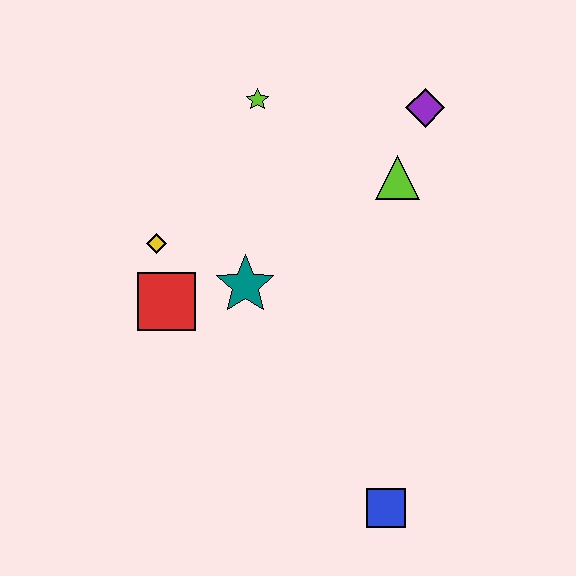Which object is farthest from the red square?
The purple diamond is farthest from the red square.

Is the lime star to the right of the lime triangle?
No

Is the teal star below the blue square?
No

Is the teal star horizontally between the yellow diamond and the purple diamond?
Yes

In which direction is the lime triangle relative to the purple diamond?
The lime triangle is below the purple diamond.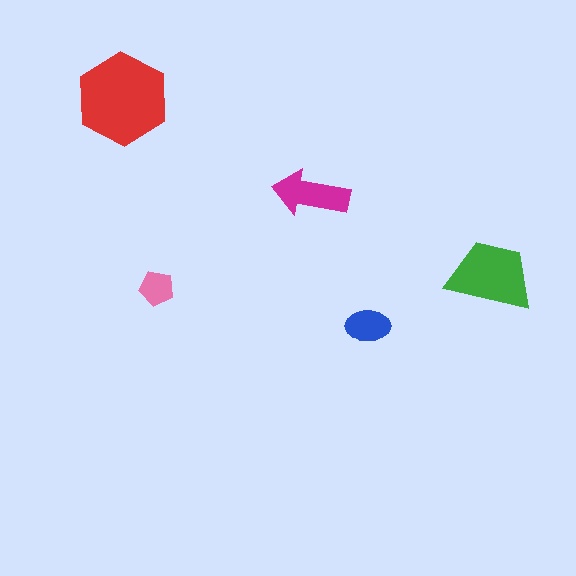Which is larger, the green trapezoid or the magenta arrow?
The green trapezoid.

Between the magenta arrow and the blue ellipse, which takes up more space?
The magenta arrow.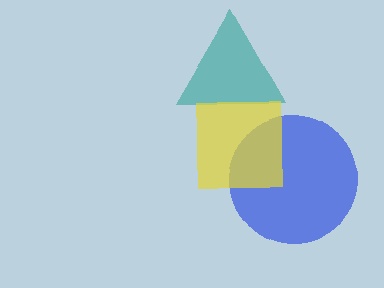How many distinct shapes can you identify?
There are 3 distinct shapes: a blue circle, a teal triangle, a yellow square.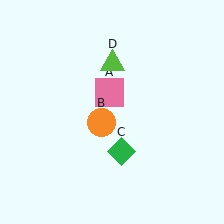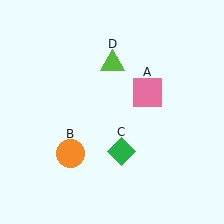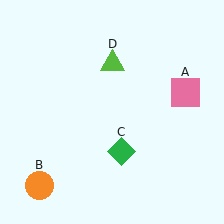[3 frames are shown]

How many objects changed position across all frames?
2 objects changed position: pink square (object A), orange circle (object B).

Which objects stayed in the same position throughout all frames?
Green diamond (object C) and lime triangle (object D) remained stationary.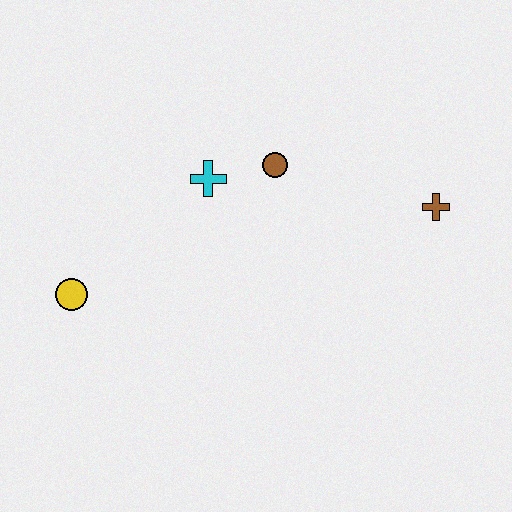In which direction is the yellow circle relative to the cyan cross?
The yellow circle is to the left of the cyan cross.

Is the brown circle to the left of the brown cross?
Yes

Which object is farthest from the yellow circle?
The brown cross is farthest from the yellow circle.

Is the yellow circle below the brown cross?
Yes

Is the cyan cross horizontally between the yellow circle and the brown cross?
Yes